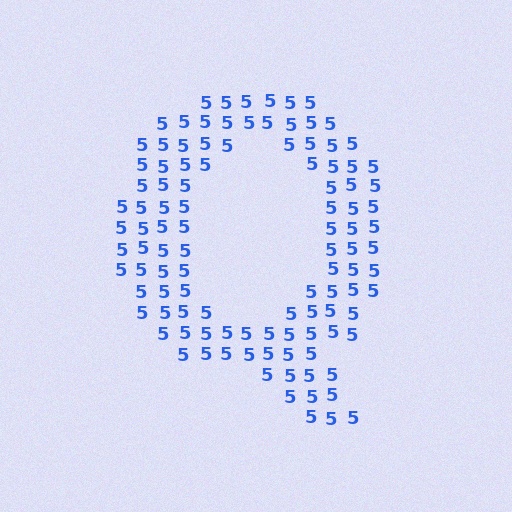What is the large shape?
The large shape is the letter Q.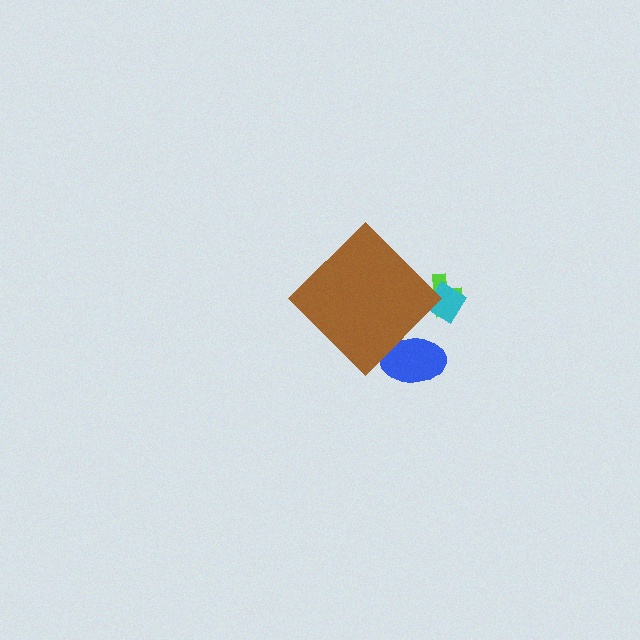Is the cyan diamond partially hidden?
Yes, the cyan diamond is partially hidden behind the brown diamond.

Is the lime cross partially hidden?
Yes, the lime cross is partially hidden behind the brown diamond.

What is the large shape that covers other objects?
A brown diamond.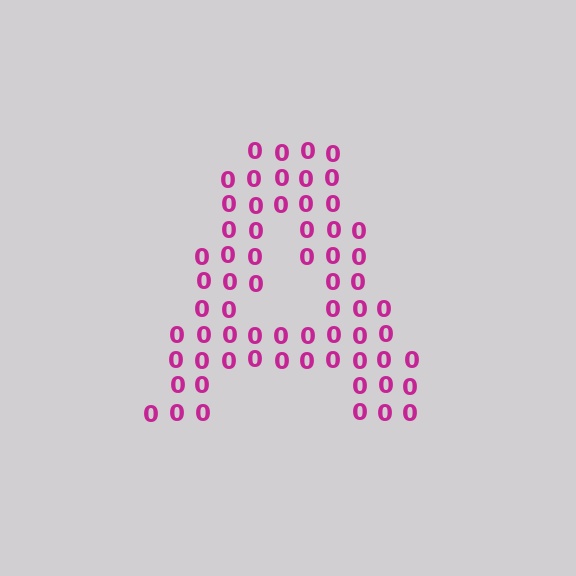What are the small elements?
The small elements are digit 0's.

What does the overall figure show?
The overall figure shows the letter A.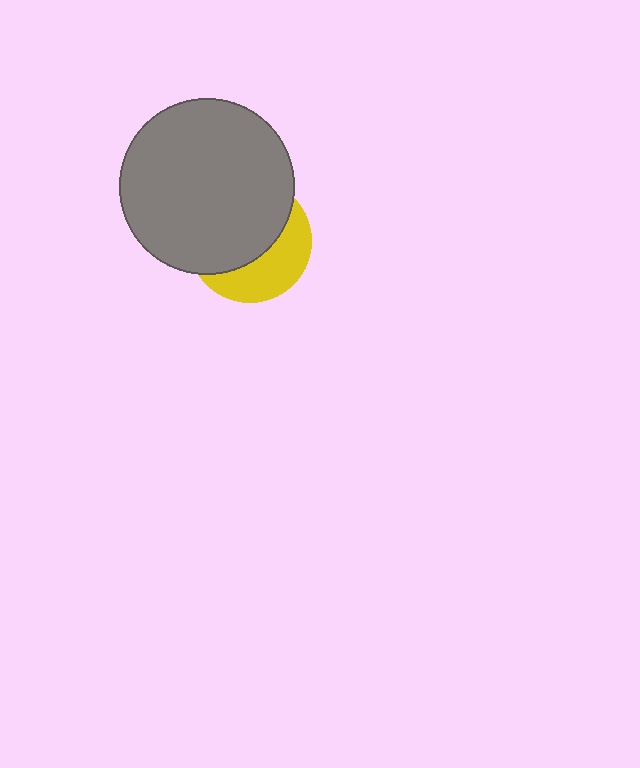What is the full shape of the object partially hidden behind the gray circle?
The partially hidden object is a yellow circle.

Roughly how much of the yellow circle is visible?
A small part of it is visible (roughly 39%).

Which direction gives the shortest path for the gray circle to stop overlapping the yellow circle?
Moving toward the upper-left gives the shortest separation.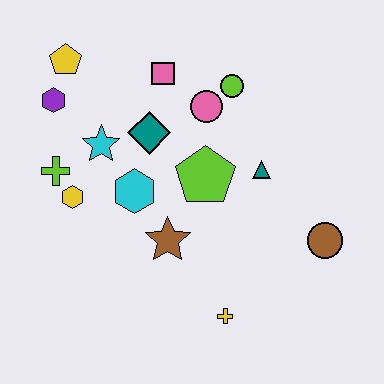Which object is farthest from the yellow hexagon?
The brown circle is farthest from the yellow hexagon.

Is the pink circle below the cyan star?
No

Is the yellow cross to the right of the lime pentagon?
Yes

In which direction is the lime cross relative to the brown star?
The lime cross is to the left of the brown star.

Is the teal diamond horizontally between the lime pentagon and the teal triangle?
No